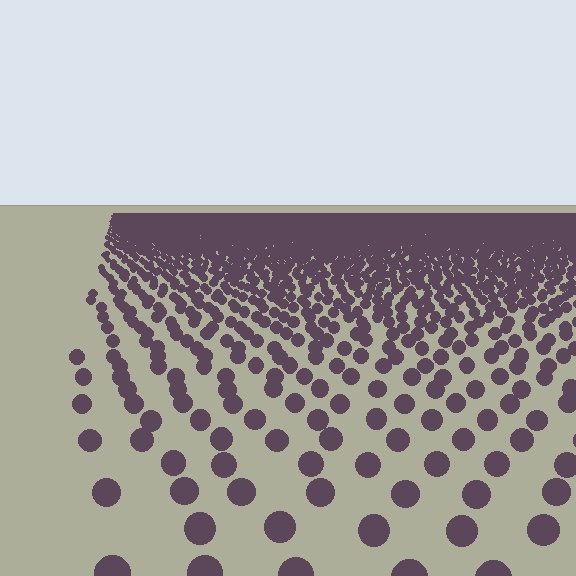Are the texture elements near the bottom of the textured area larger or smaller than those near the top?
Larger. Near the bottom, elements are closer to the viewer and appear at a bigger on-screen size.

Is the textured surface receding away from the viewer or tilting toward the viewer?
The surface is receding away from the viewer. Texture elements get smaller and denser toward the top.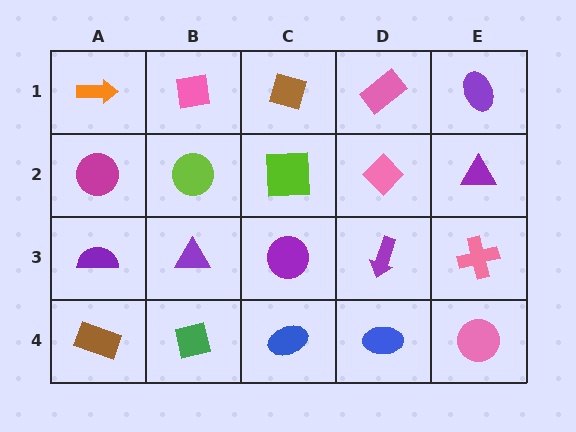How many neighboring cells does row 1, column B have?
3.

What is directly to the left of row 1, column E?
A pink rectangle.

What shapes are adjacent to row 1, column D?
A pink diamond (row 2, column D), a brown diamond (row 1, column C), a purple ellipse (row 1, column E).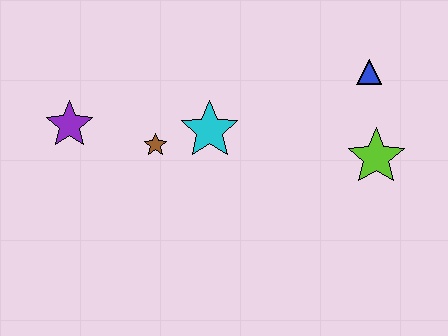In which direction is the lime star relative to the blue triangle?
The lime star is below the blue triangle.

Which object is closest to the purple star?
The brown star is closest to the purple star.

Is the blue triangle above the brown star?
Yes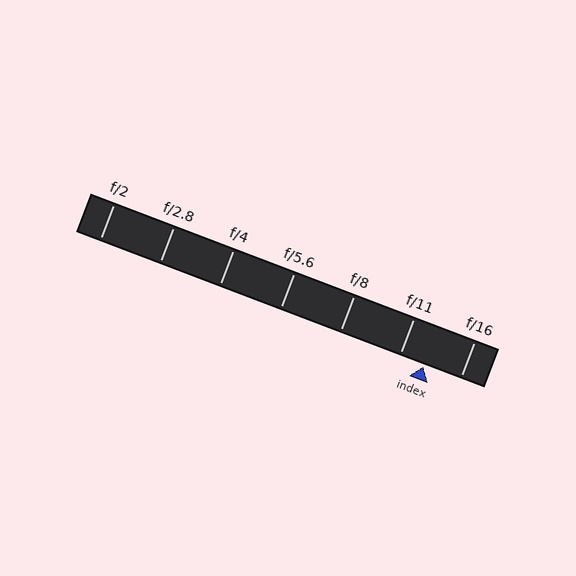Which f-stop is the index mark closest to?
The index mark is closest to f/11.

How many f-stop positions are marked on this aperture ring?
There are 7 f-stop positions marked.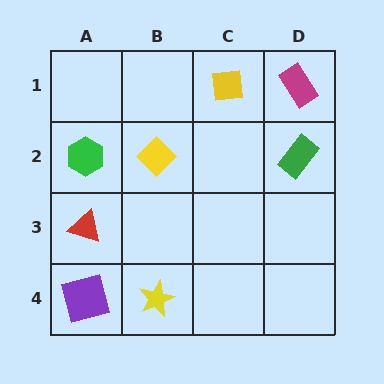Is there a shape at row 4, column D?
No, that cell is empty.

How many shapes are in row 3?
1 shape.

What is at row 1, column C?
A yellow square.